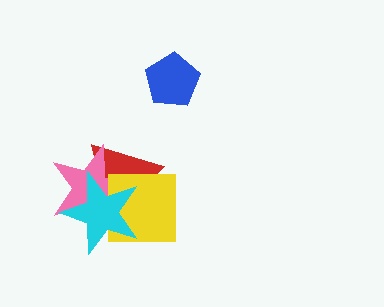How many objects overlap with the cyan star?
3 objects overlap with the cyan star.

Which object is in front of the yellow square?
The cyan star is in front of the yellow square.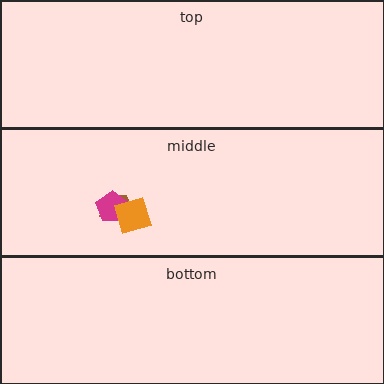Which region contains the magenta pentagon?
The middle region.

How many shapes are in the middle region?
3.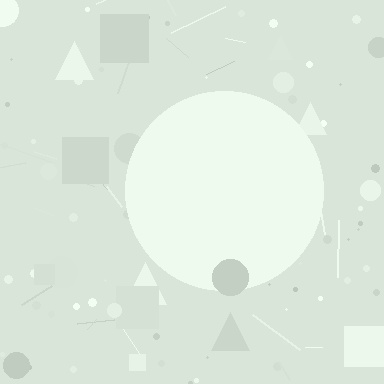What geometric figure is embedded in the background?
A circle is embedded in the background.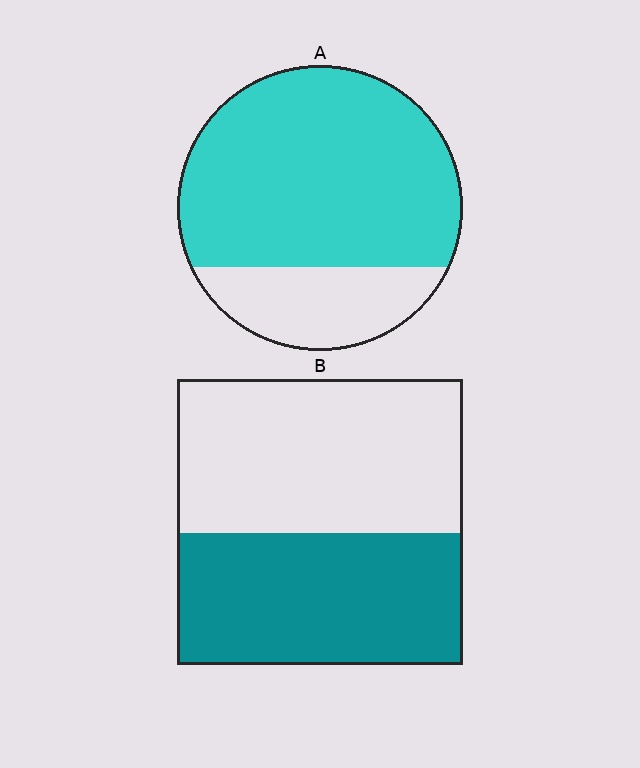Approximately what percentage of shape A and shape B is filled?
A is approximately 75% and B is approximately 45%.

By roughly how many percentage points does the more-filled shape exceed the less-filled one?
By roughly 30 percentage points (A over B).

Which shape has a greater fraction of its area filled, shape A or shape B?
Shape A.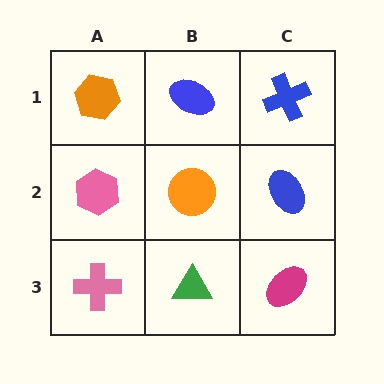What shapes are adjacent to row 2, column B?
A blue ellipse (row 1, column B), a green triangle (row 3, column B), a pink hexagon (row 2, column A), a blue ellipse (row 2, column C).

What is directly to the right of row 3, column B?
A magenta ellipse.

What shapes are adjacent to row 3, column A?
A pink hexagon (row 2, column A), a green triangle (row 3, column B).